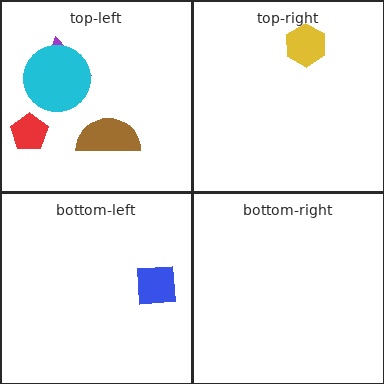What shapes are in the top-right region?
The yellow hexagon.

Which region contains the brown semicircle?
The top-left region.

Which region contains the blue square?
The bottom-left region.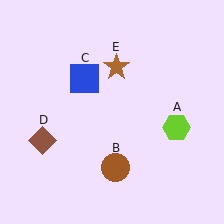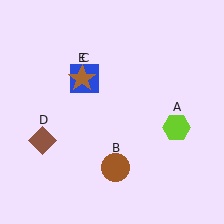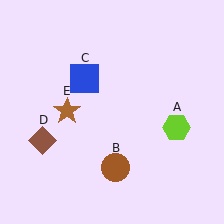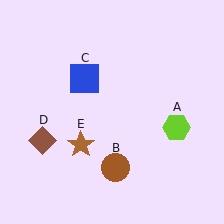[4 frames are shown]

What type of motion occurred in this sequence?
The brown star (object E) rotated counterclockwise around the center of the scene.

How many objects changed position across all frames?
1 object changed position: brown star (object E).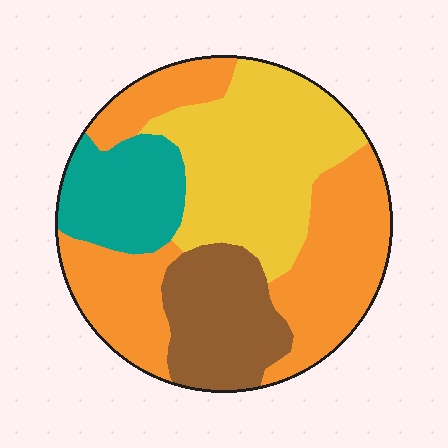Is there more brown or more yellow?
Yellow.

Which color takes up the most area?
Orange, at roughly 40%.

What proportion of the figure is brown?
Brown covers 17% of the figure.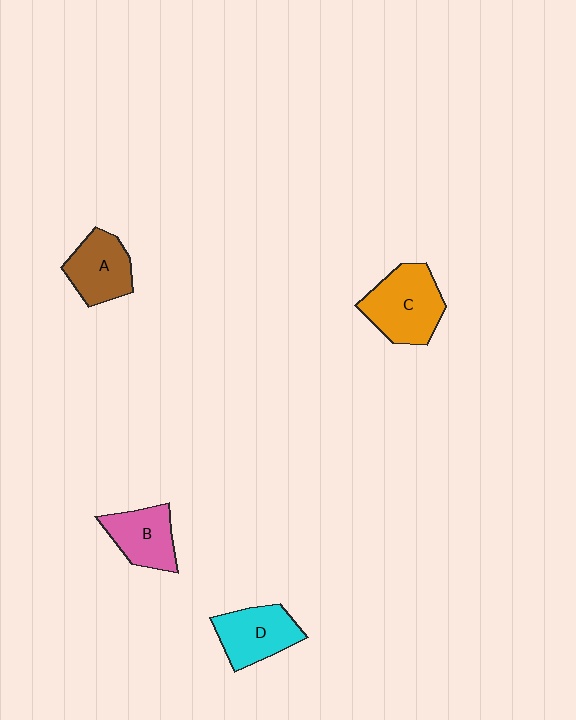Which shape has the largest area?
Shape C (orange).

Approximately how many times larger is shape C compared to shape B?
Approximately 1.4 times.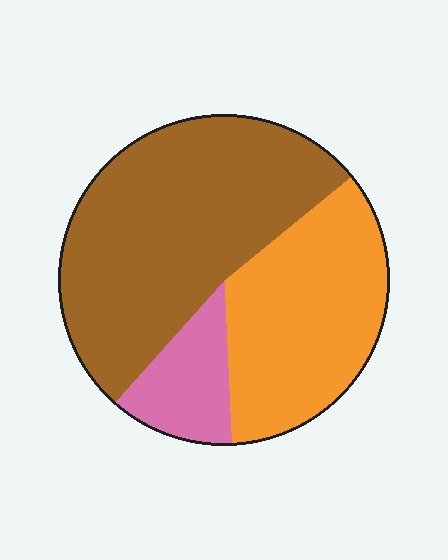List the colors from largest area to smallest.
From largest to smallest: brown, orange, pink.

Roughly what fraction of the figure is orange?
Orange takes up about one third (1/3) of the figure.